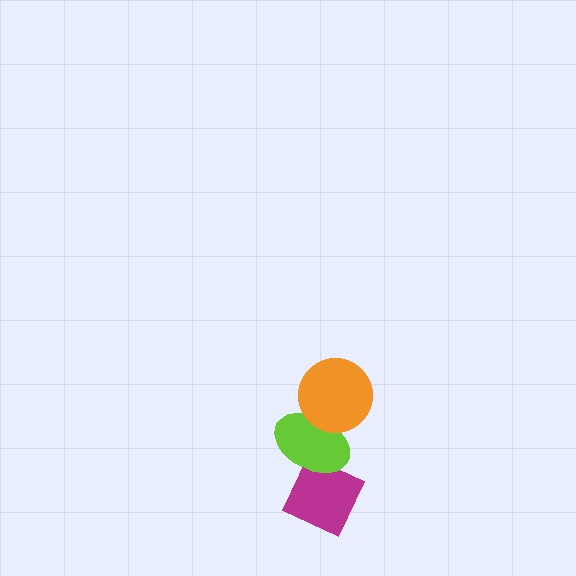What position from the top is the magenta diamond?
The magenta diamond is 3rd from the top.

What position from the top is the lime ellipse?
The lime ellipse is 2nd from the top.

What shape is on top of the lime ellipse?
The orange circle is on top of the lime ellipse.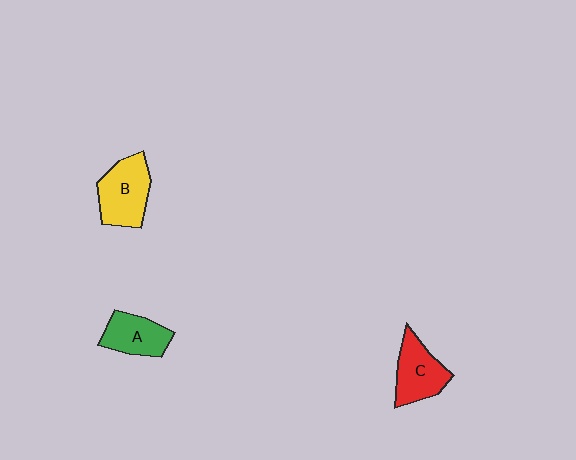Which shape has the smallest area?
Shape A (green).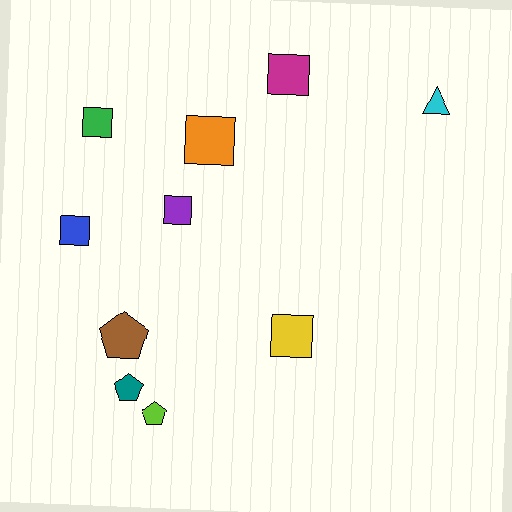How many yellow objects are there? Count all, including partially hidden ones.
There is 1 yellow object.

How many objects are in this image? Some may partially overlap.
There are 10 objects.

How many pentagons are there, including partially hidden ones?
There are 3 pentagons.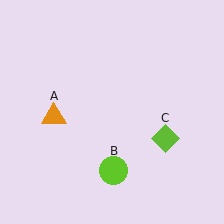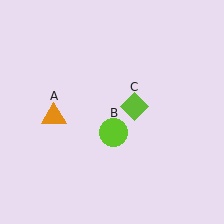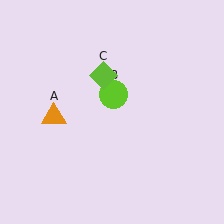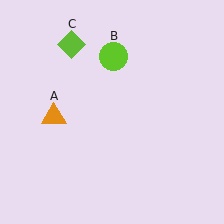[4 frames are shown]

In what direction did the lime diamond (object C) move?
The lime diamond (object C) moved up and to the left.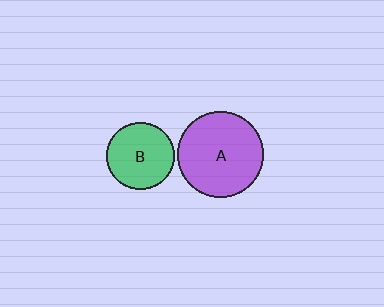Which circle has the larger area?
Circle A (purple).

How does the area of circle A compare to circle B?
Approximately 1.6 times.